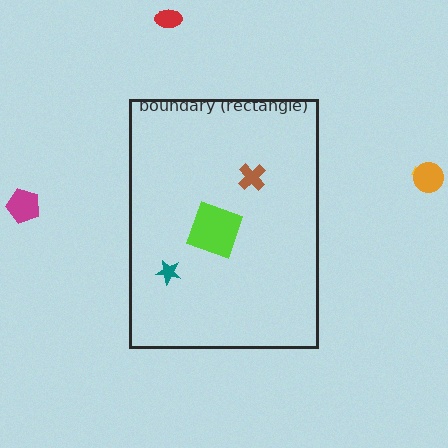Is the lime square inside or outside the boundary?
Inside.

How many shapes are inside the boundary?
3 inside, 4 outside.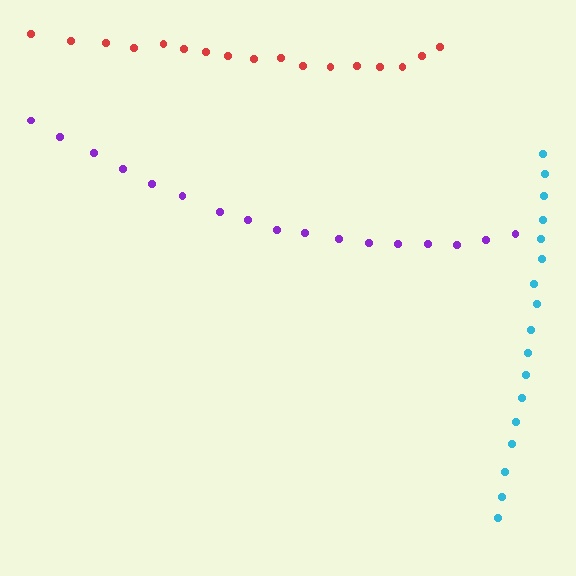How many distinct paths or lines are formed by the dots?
There are 3 distinct paths.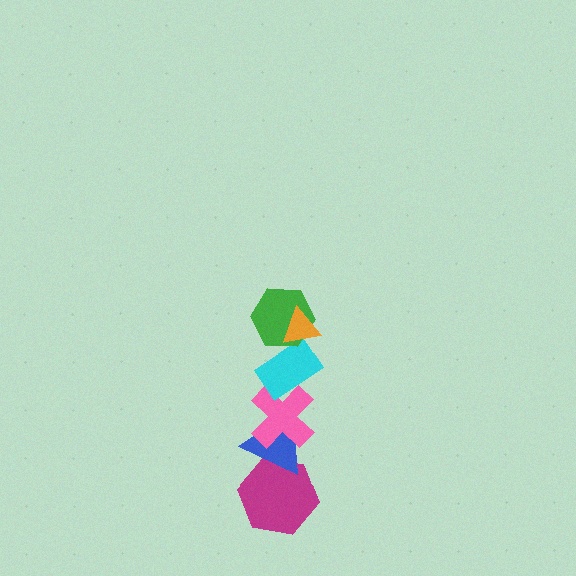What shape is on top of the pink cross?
The cyan rectangle is on top of the pink cross.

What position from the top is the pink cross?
The pink cross is 4th from the top.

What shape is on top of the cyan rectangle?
The green hexagon is on top of the cyan rectangle.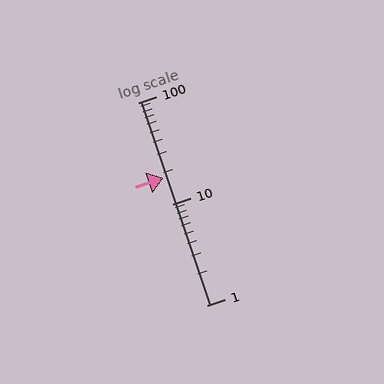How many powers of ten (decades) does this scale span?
The scale spans 2 decades, from 1 to 100.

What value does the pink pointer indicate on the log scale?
The pointer indicates approximately 18.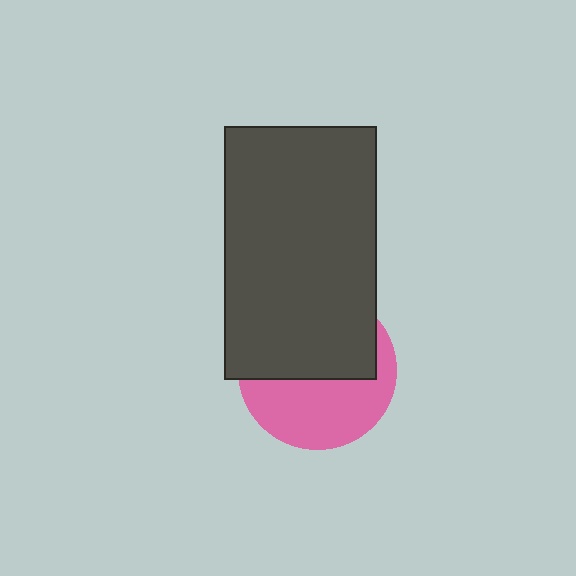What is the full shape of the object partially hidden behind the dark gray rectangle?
The partially hidden object is a pink circle.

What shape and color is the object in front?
The object in front is a dark gray rectangle.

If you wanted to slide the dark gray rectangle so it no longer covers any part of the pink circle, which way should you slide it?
Slide it up — that is the most direct way to separate the two shapes.